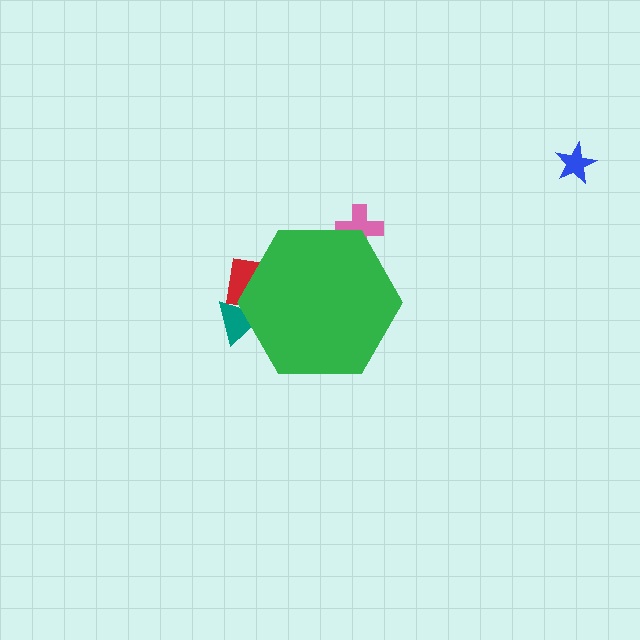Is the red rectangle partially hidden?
Yes, the red rectangle is partially hidden behind the green hexagon.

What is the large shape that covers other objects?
A green hexagon.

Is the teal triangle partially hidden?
Yes, the teal triangle is partially hidden behind the green hexagon.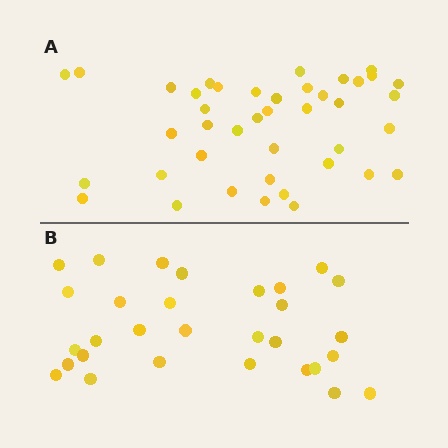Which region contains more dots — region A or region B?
Region A (the top region) has more dots.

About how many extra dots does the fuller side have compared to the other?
Region A has roughly 12 or so more dots than region B.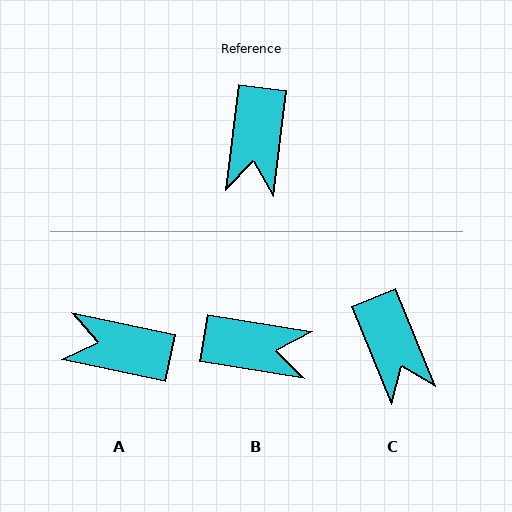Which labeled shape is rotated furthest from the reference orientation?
A, about 95 degrees away.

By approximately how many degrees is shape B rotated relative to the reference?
Approximately 88 degrees counter-clockwise.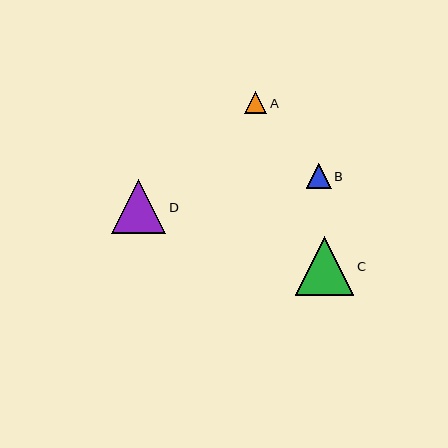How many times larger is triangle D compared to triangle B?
Triangle D is approximately 2.2 times the size of triangle B.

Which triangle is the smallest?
Triangle A is the smallest with a size of approximately 22 pixels.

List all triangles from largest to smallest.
From largest to smallest: C, D, B, A.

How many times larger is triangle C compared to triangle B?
Triangle C is approximately 2.3 times the size of triangle B.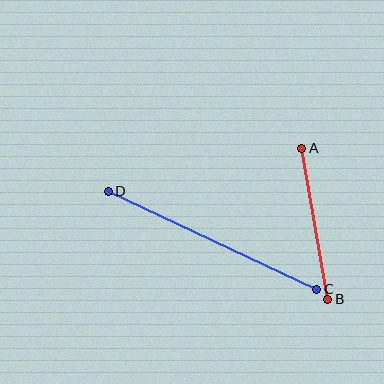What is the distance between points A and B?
The distance is approximately 153 pixels.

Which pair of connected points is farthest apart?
Points C and D are farthest apart.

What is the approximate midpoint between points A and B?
The midpoint is at approximately (315, 224) pixels.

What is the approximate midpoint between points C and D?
The midpoint is at approximately (212, 240) pixels.